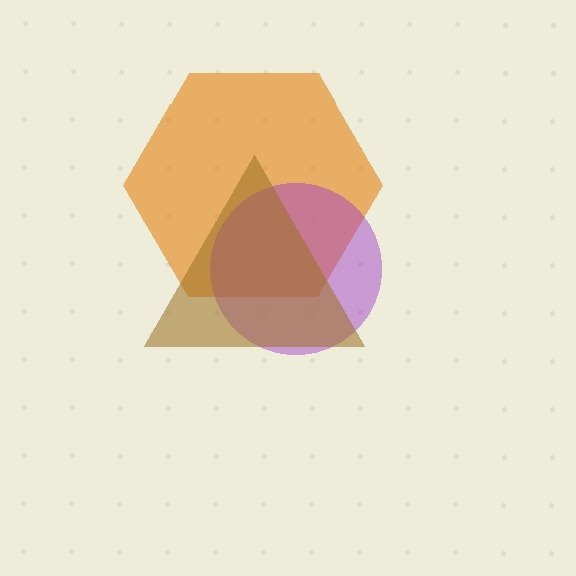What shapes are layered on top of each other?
The layered shapes are: an orange hexagon, a purple circle, a brown triangle.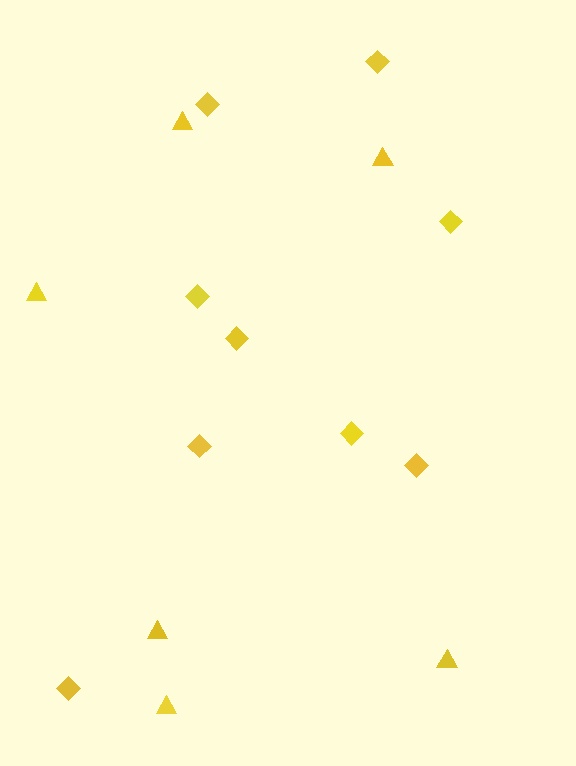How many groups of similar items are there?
There are 2 groups: one group of diamonds (9) and one group of triangles (6).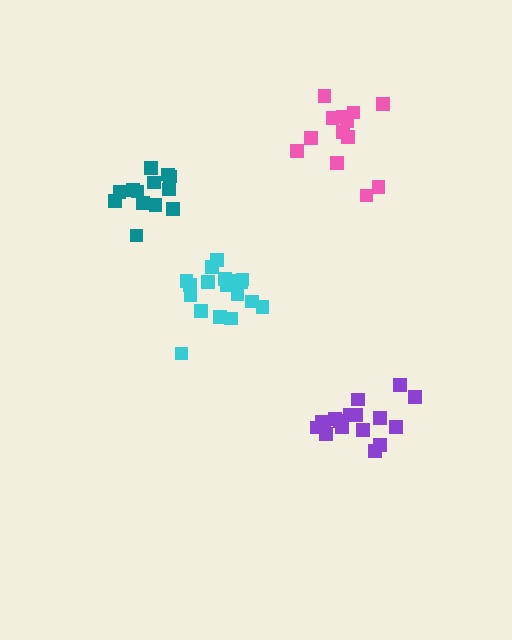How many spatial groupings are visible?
There are 4 spatial groupings.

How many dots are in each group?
Group 1: 13 dots, Group 2: 15 dots, Group 3: 18 dots, Group 4: 18 dots (64 total).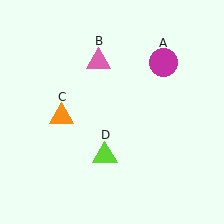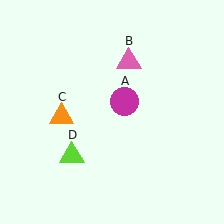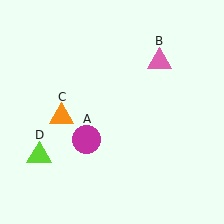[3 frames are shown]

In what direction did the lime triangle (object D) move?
The lime triangle (object D) moved left.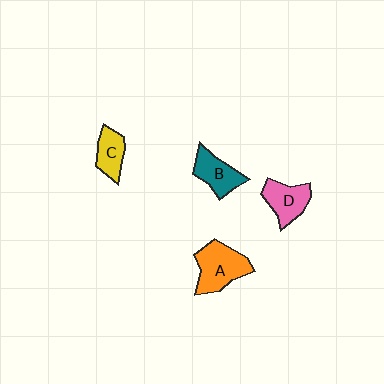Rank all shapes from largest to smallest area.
From largest to smallest: A (orange), D (pink), B (teal), C (yellow).